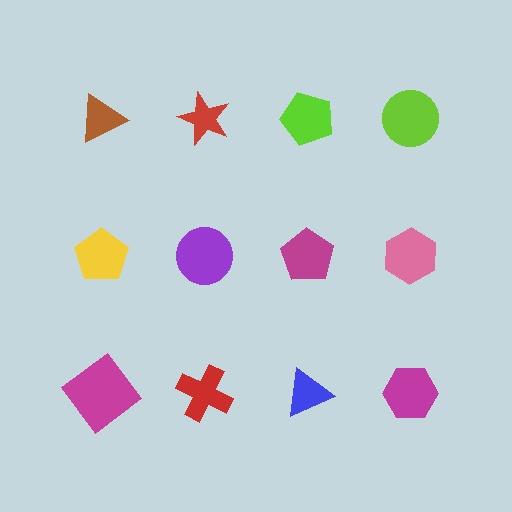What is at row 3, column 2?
A red cross.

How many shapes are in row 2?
4 shapes.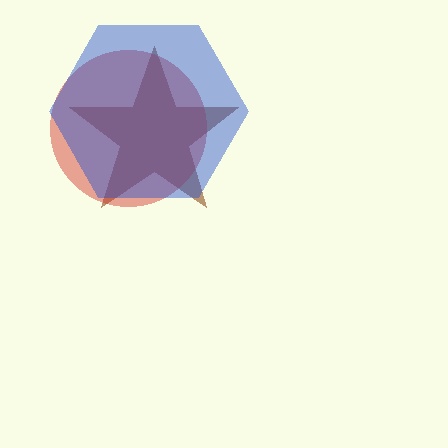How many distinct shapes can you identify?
There are 3 distinct shapes: a brown star, a red circle, a blue hexagon.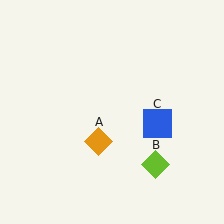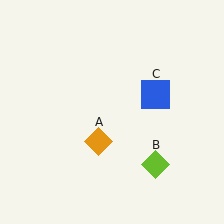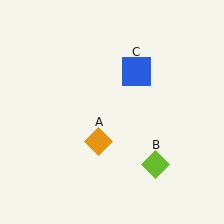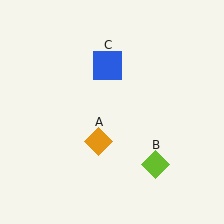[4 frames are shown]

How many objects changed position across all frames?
1 object changed position: blue square (object C).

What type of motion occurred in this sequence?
The blue square (object C) rotated counterclockwise around the center of the scene.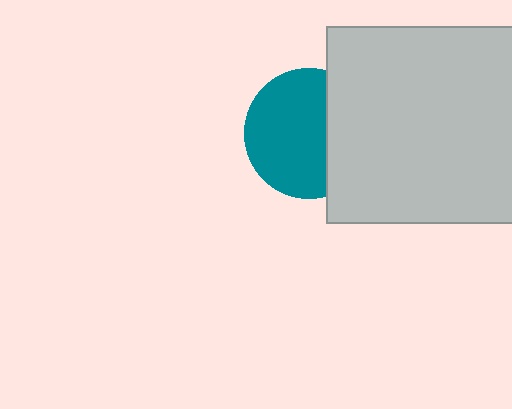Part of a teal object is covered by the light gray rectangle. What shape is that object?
It is a circle.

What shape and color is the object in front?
The object in front is a light gray rectangle.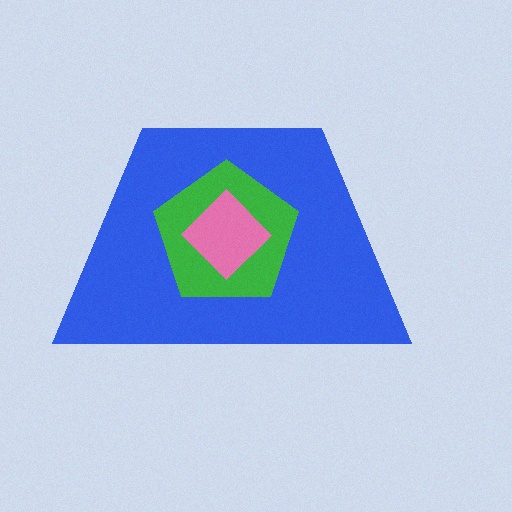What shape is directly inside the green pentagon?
The pink diamond.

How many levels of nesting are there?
3.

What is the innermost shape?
The pink diamond.